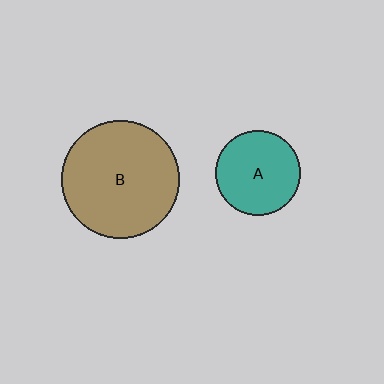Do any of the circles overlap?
No, none of the circles overlap.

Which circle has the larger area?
Circle B (brown).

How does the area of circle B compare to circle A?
Approximately 1.9 times.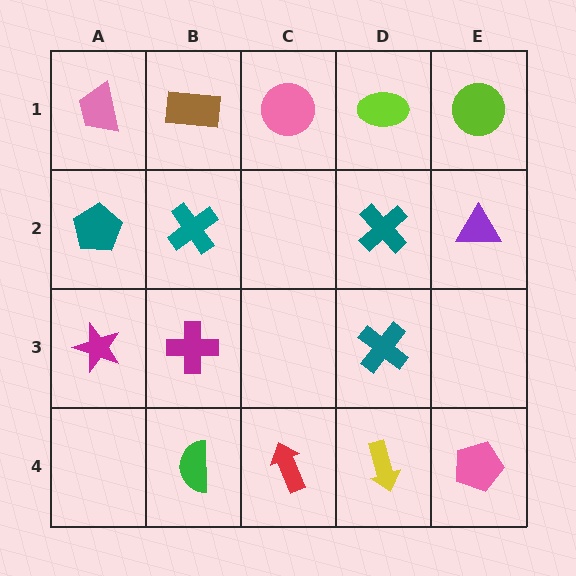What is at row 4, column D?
A yellow arrow.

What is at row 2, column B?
A teal cross.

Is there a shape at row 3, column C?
No, that cell is empty.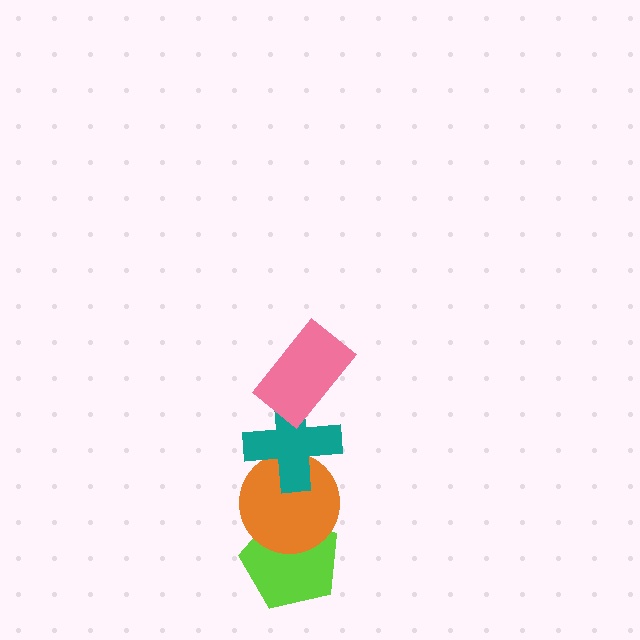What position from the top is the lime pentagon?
The lime pentagon is 4th from the top.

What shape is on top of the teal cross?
The pink rectangle is on top of the teal cross.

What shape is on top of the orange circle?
The teal cross is on top of the orange circle.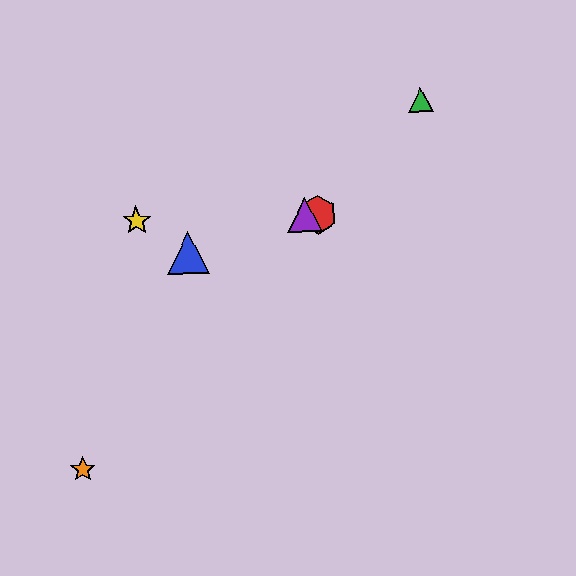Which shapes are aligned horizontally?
The red hexagon, the yellow star, the purple triangle are aligned horizontally.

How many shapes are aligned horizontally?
3 shapes (the red hexagon, the yellow star, the purple triangle) are aligned horizontally.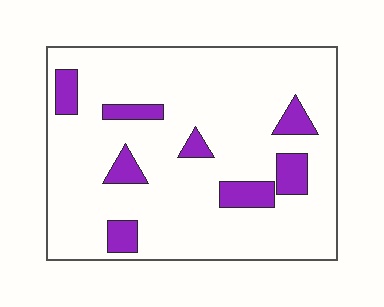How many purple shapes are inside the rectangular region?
8.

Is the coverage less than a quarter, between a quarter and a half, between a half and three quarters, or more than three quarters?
Less than a quarter.